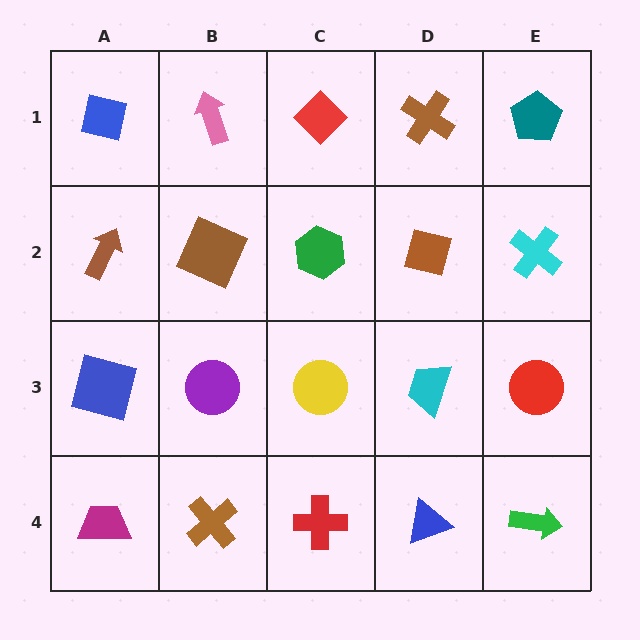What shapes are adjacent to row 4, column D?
A cyan trapezoid (row 3, column D), a red cross (row 4, column C), a green arrow (row 4, column E).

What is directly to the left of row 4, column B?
A magenta trapezoid.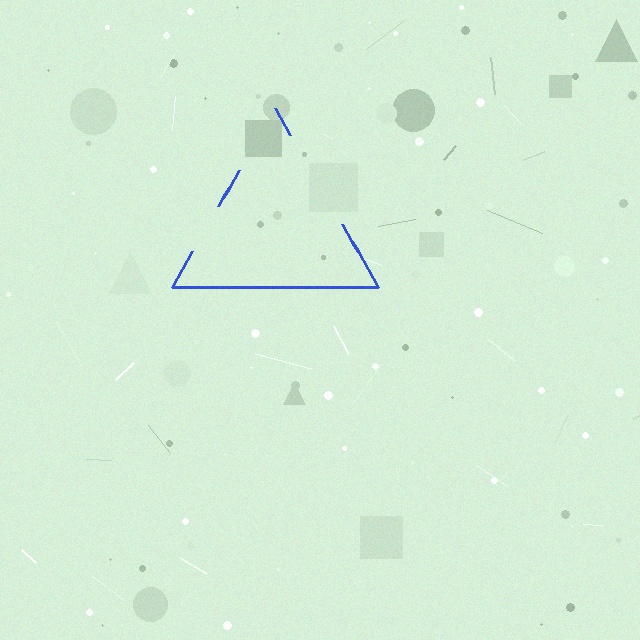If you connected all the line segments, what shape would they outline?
They would outline a triangle.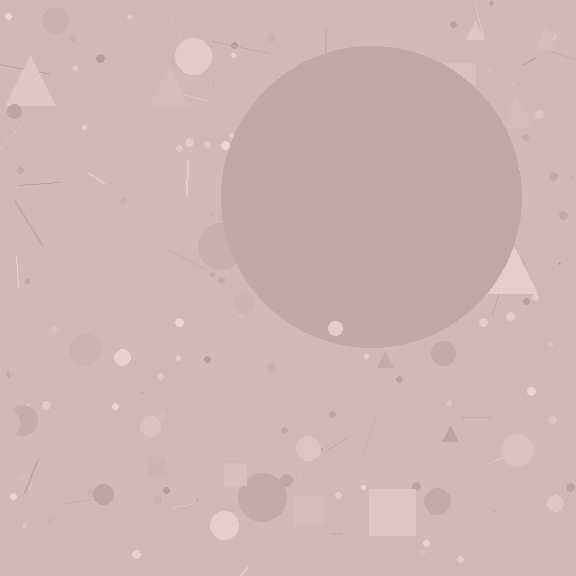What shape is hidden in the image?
A circle is hidden in the image.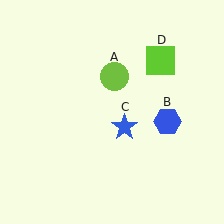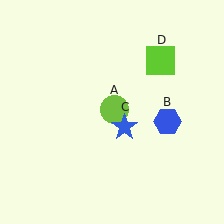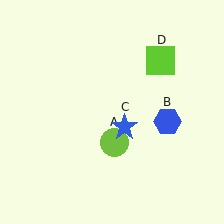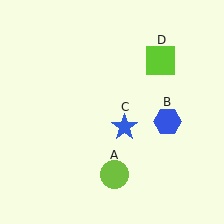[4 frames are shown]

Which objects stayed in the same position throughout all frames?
Blue hexagon (object B) and blue star (object C) and lime square (object D) remained stationary.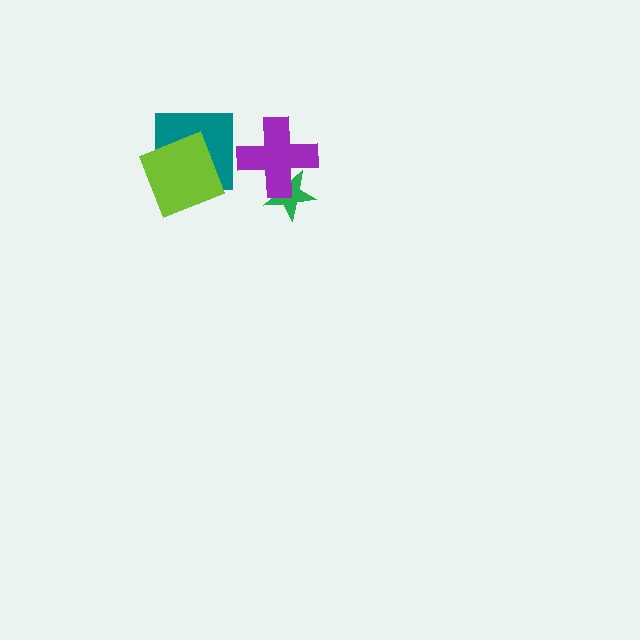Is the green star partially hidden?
Yes, it is partially covered by another shape.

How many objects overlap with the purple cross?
1 object overlaps with the purple cross.